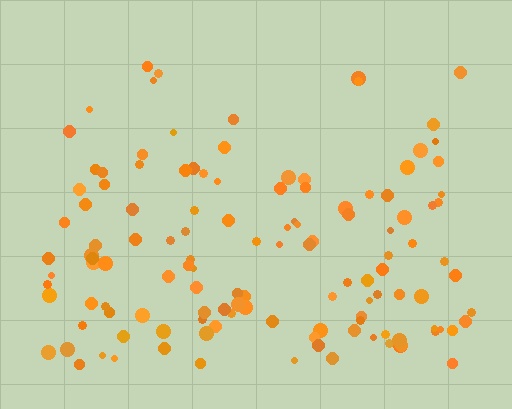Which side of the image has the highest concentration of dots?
The bottom.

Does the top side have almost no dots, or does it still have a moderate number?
Still a moderate number, just noticeably fewer than the bottom.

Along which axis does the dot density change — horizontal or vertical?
Vertical.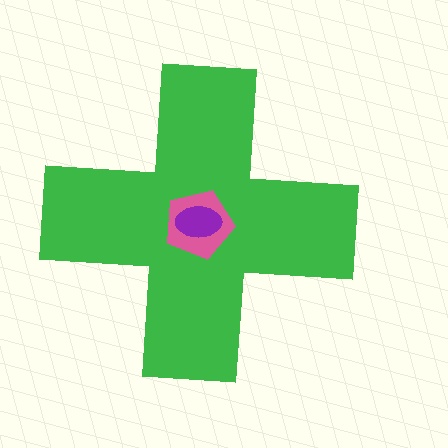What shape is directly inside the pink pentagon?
The purple ellipse.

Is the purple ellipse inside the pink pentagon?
Yes.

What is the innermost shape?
The purple ellipse.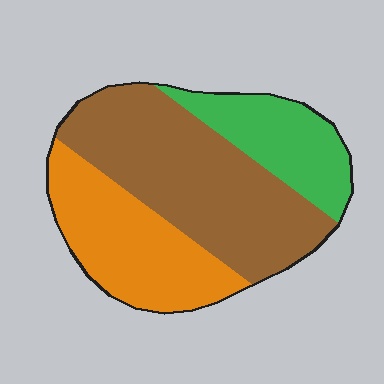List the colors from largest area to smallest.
From largest to smallest: brown, orange, green.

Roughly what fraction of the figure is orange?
Orange takes up about one third (1/3) of the figure.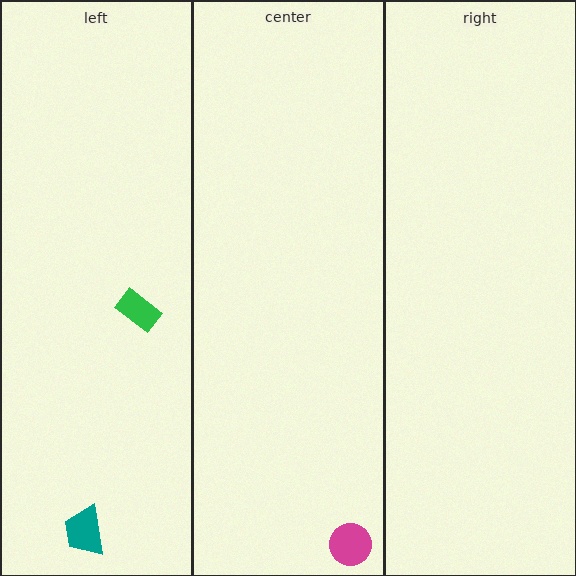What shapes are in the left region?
The teal trapezoid, the green rectangle.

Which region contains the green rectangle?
The left region.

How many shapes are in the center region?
1.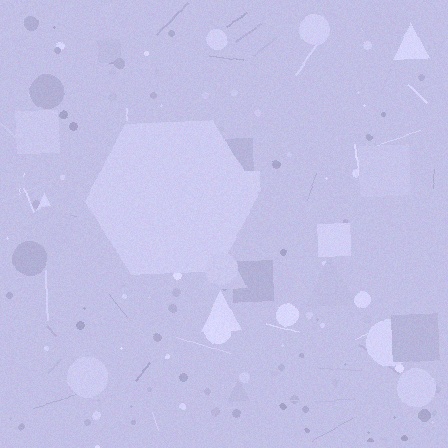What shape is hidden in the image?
A hexagon is hidden in the image.